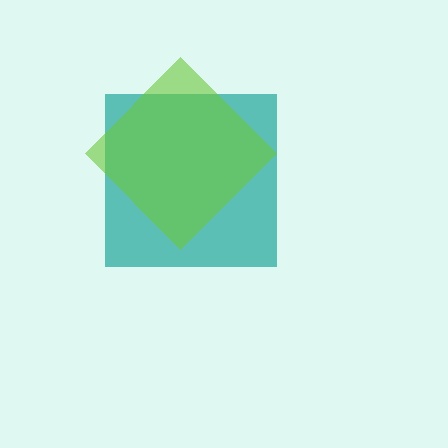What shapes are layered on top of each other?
The layered shapes are: a teal square, a lime diamond.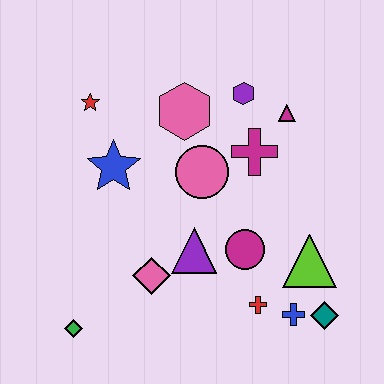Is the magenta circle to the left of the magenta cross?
Yes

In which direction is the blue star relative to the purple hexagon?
The blue star is to the left of the purple hexagon.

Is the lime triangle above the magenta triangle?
No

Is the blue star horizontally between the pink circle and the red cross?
No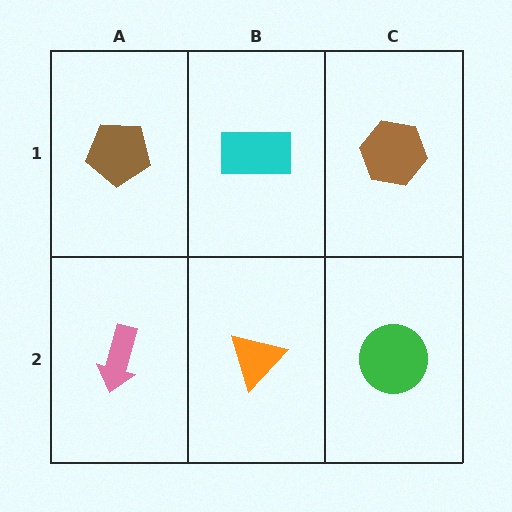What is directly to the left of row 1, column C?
A cyan rectangle.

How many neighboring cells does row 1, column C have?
2.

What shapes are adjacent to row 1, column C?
A green circle (row 2, column C), a cyan rectangle (row 1, column B).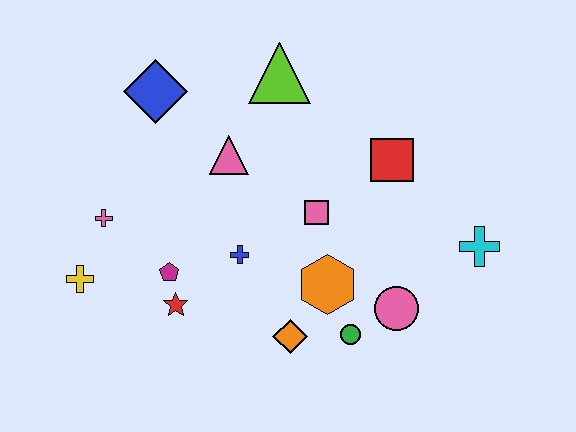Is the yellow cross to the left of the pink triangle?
Yes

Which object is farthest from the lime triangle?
The yellow cross is farthest from the lime triangle.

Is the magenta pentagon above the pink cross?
No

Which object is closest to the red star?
The magenta pentagon is closest to the red star.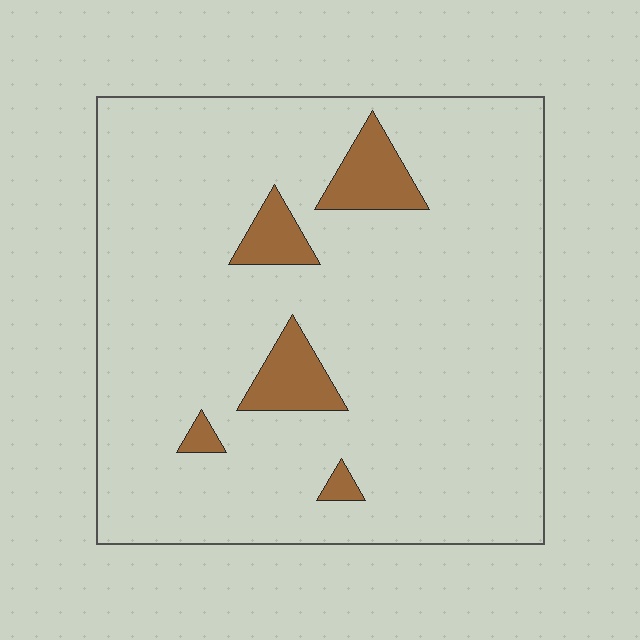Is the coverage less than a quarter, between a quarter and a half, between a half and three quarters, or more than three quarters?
Less than a quarter.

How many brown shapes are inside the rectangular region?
5.